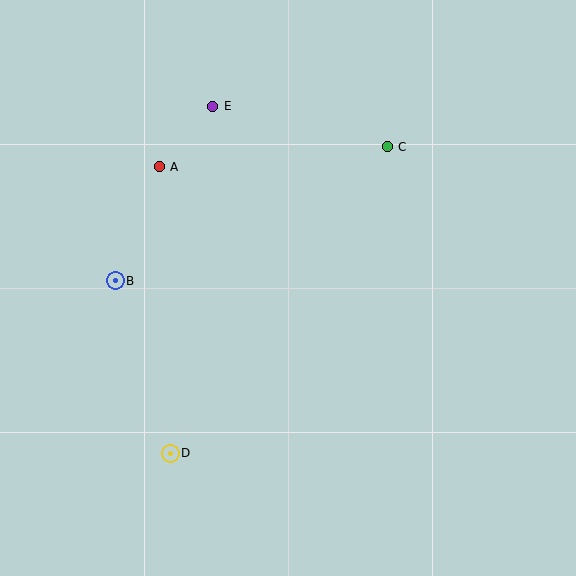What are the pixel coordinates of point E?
Point E is at (213, 106).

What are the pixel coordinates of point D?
Point D is at (170, 453).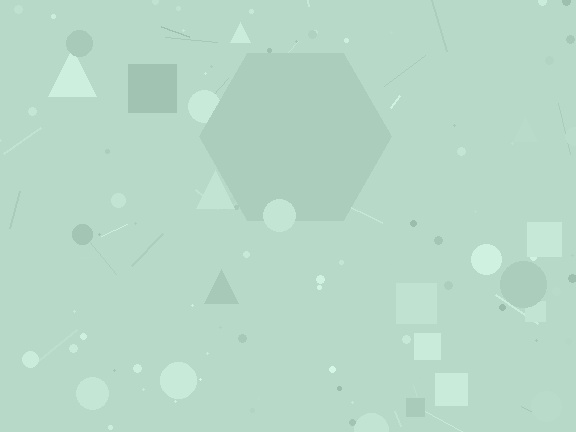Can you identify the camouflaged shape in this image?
The camouflaged shape is a hexagon.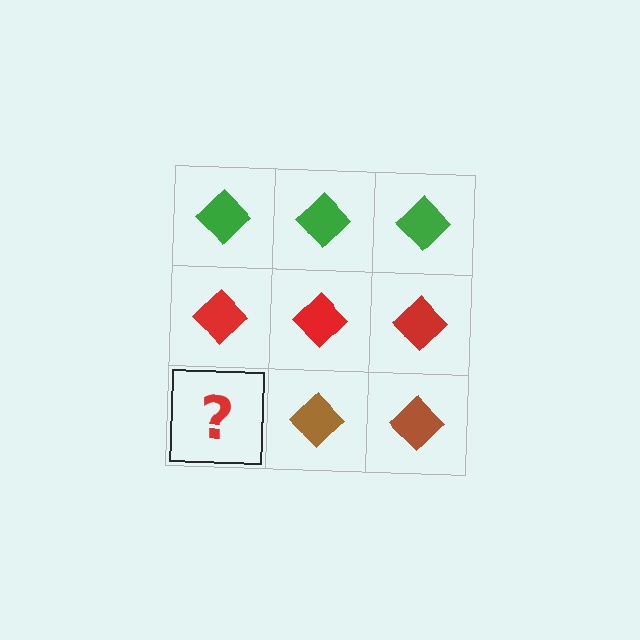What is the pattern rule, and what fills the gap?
The rule is that each row has a consistent color. The gap should be filled with a brown diamond.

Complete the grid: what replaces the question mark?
The question mark should be replaced with a brown diamond.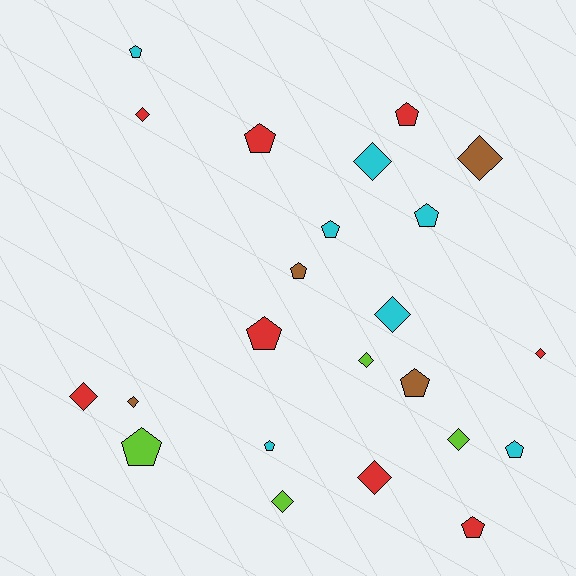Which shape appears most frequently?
Pentagon, with 12 objects.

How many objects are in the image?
There are 23 objects.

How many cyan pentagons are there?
There are 5 cyan pentagons.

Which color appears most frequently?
Red, with 8 objects.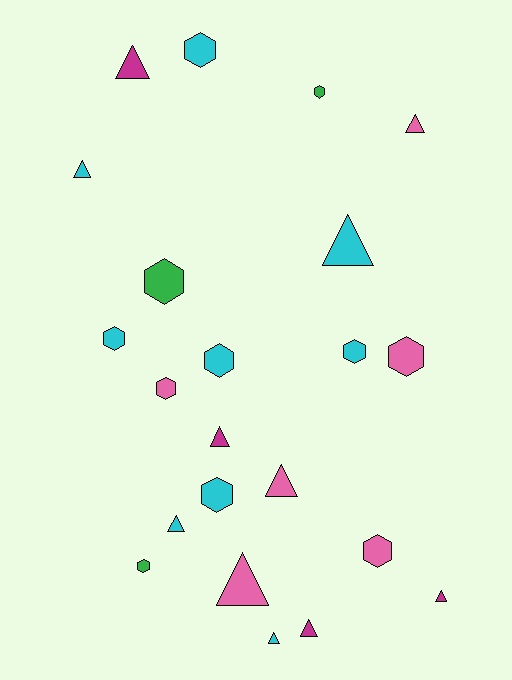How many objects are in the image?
There are 22 objects.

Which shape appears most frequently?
Triangle, with 11 objects.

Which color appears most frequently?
Cyan, with 9 objects.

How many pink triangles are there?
There are 3 pink triangles.